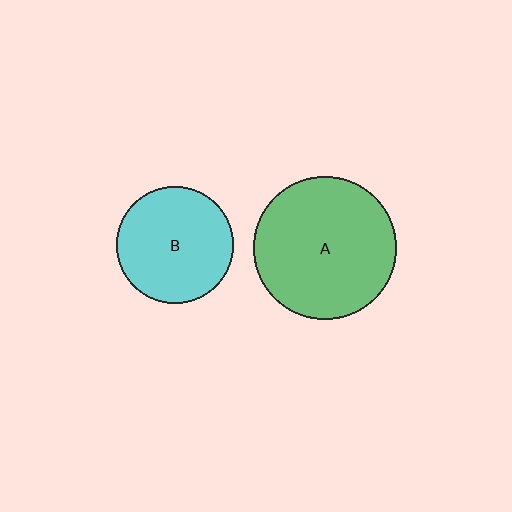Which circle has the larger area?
Circle A (green).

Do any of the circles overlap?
No, none of the circles overlap.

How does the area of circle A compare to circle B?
Approximately 1.5 times.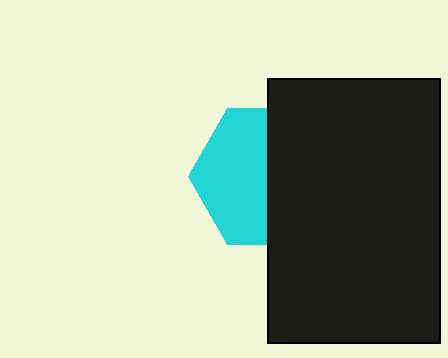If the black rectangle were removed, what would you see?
You would see the complete cyan hexagon.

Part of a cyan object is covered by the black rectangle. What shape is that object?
It is a hexagon.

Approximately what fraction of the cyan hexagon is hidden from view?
Roughly 49% of the cyan hexagon is hidden behind the black rectangle.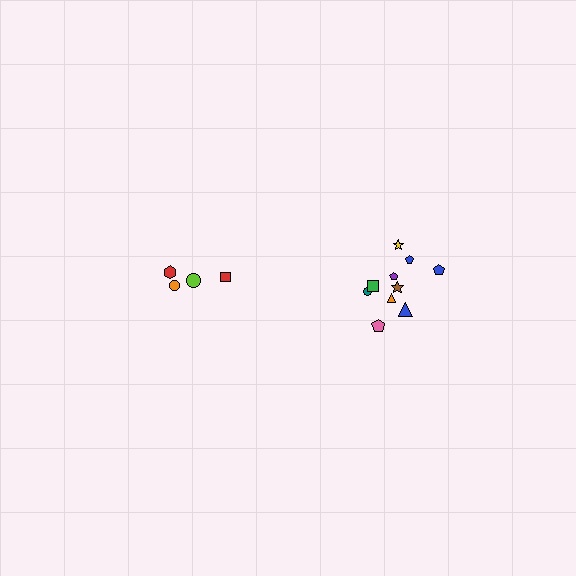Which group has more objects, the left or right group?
The right group.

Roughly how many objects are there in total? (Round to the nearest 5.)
Roughly 15 objects in total.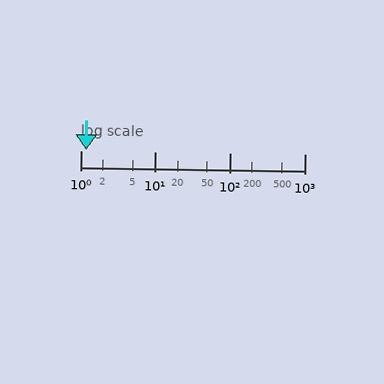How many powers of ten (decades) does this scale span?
The scale spans 3 decades, from 1 to 1000.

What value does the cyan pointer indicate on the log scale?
The pointer indicates approximately 1.2.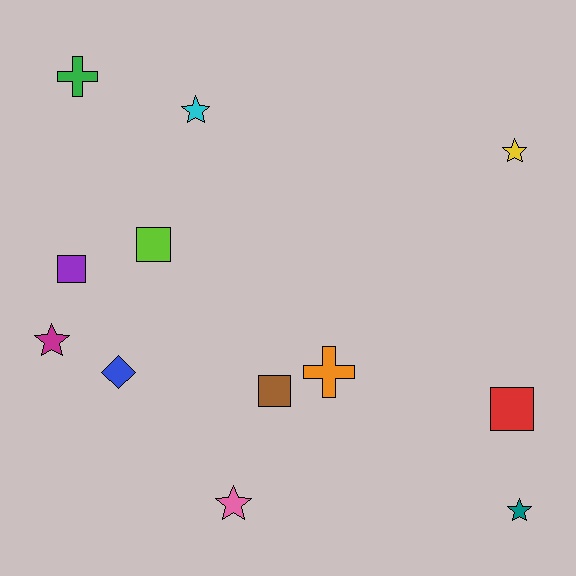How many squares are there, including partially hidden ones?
There are 4 squares.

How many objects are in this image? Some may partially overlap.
There are 12 objects.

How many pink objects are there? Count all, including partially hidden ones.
There is 1 pink object.